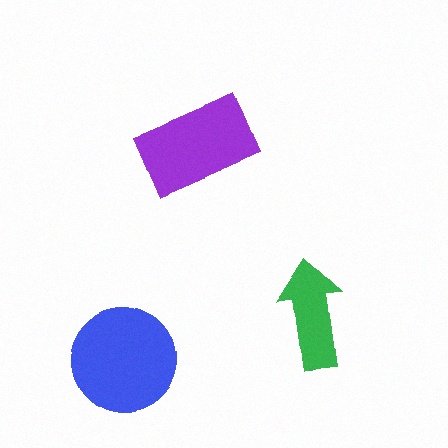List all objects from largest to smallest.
The blue circle, the purple rectangle, the green arrow.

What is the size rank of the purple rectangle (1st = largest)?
2nd.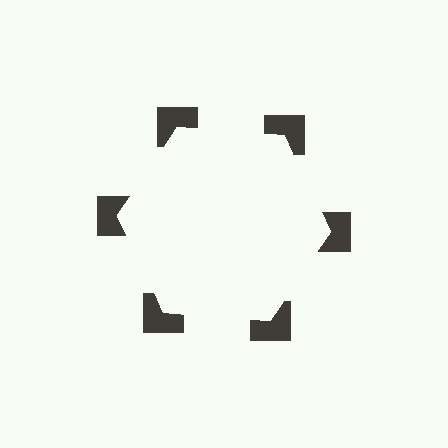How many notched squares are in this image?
There are 6 — one at each vertex of the illusory hexagon.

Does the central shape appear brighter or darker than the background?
It typically appears slightly brighter than the background, even though no actual brightness change is drawn.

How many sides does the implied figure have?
6 sides.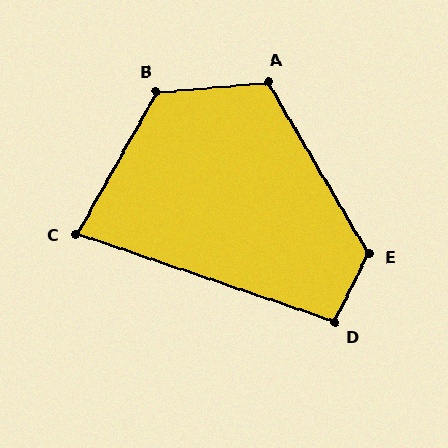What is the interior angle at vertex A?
Approximately 116 degrees (obtuse).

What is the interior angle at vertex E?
Approximately 123 degrees (obtuse).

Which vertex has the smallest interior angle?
C, at approximately 79 degrees.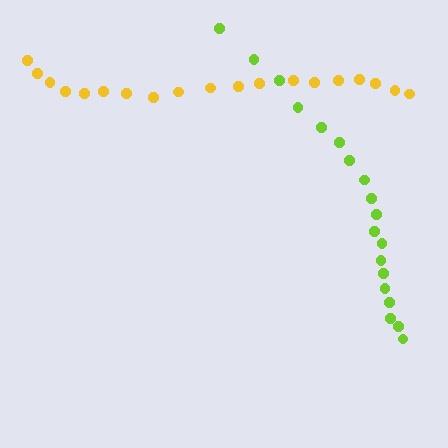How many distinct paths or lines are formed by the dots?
There are 2 distinct paths.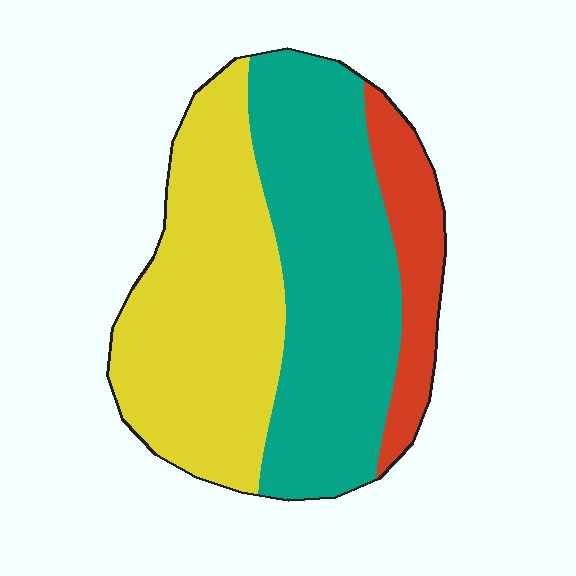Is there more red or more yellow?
Yellow.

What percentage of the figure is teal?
Teal takes up about two fifths (2/5) of the figure.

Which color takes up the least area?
Red, at roughly 15%.